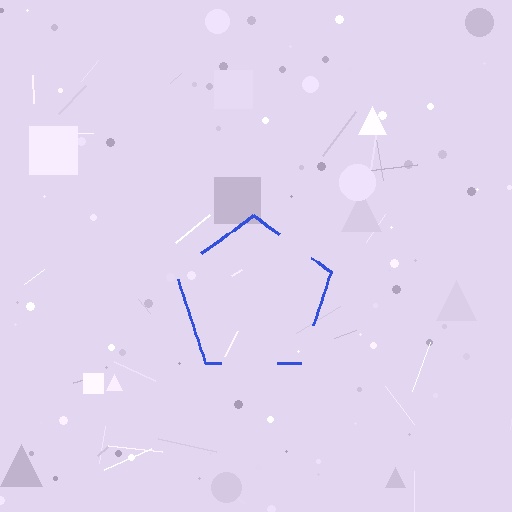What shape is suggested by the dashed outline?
The dashed outline suggests a pentagon.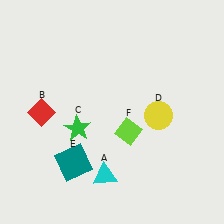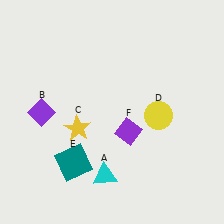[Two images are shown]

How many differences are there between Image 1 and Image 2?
There are 3 differences between the two images.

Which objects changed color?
B changed from red to purple. C changed from green to yellow. F changed from lime to purple.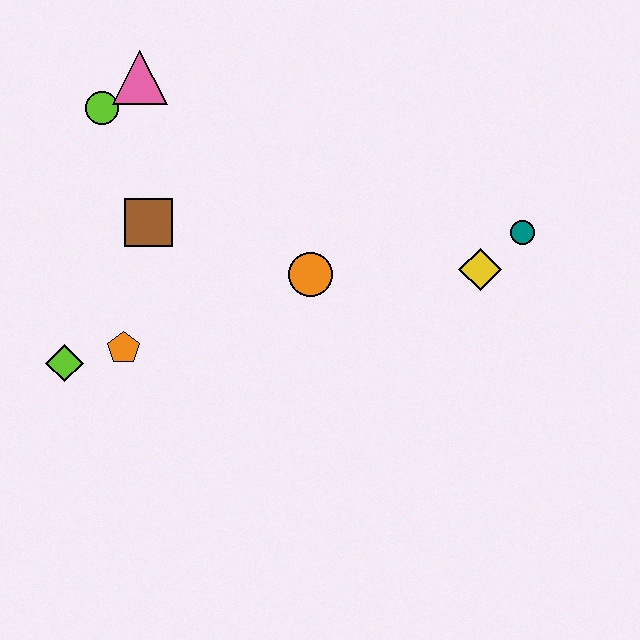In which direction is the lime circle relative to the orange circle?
The lime circle is to the left of the orange circle.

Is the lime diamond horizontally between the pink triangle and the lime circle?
No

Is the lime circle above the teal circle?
Yes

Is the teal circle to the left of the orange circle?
No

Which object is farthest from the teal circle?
The lime diamond is farthest from the teal circle.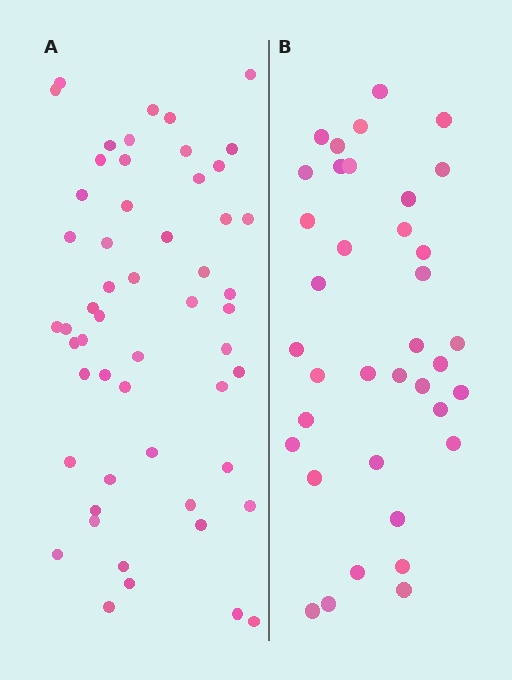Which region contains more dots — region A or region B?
Region A (the left region) has more dots.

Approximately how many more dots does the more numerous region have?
Region A has approximately 15 more dots than region B.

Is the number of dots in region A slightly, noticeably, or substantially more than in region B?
Region A has substantially more. The ratio is roughly 1.5 to 1.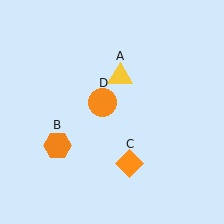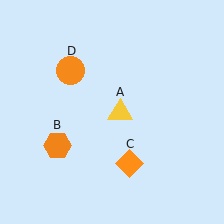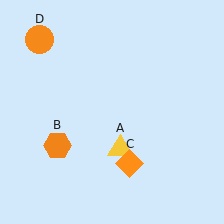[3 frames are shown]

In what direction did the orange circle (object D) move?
The orange circle (object D) moved up and to the left.